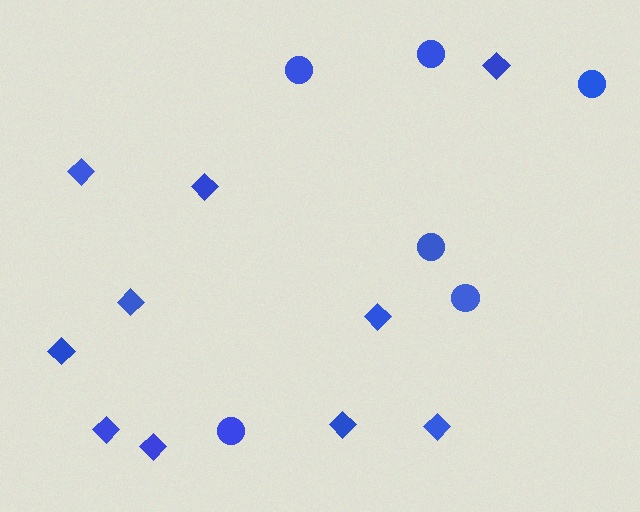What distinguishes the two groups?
There are 2 groups: one group of circles (6) and one group of diamonds (10).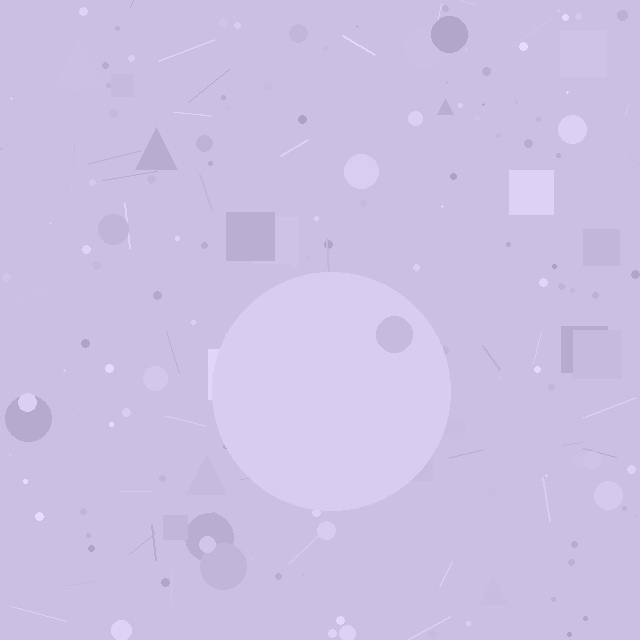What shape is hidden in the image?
A circle is hidden in the image.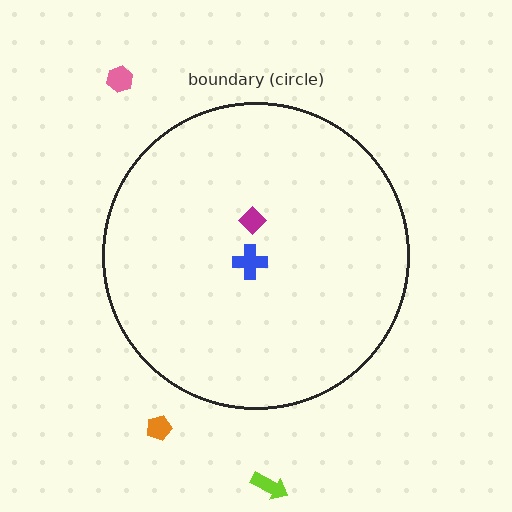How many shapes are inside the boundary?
2 inside, 3 outside.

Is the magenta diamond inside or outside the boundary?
Inside.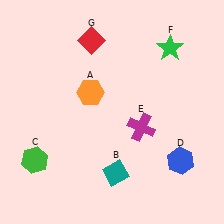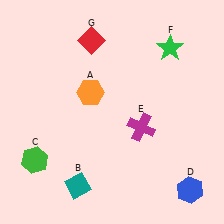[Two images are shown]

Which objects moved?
The objects that moved are: the teal diamond (B), the blue hexagon (D).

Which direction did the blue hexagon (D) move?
The blue hexagon (D) moved down.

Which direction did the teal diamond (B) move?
The teal diamond (B) moved left.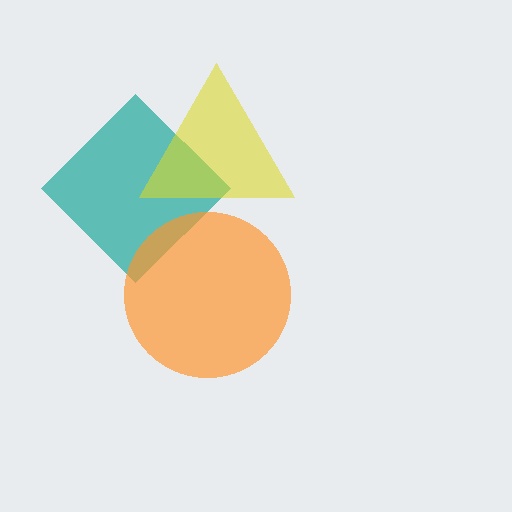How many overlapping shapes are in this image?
There are 3 overlapping shapes in the image.